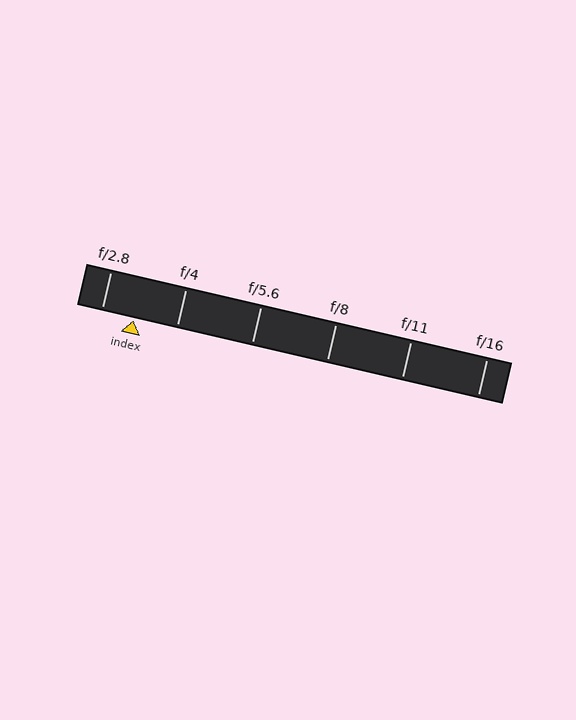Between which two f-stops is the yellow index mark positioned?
The index mark is between f/2.8 and f/4.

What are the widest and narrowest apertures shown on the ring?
The widest aperture shown is f/2.8 and the narrowest is f/16.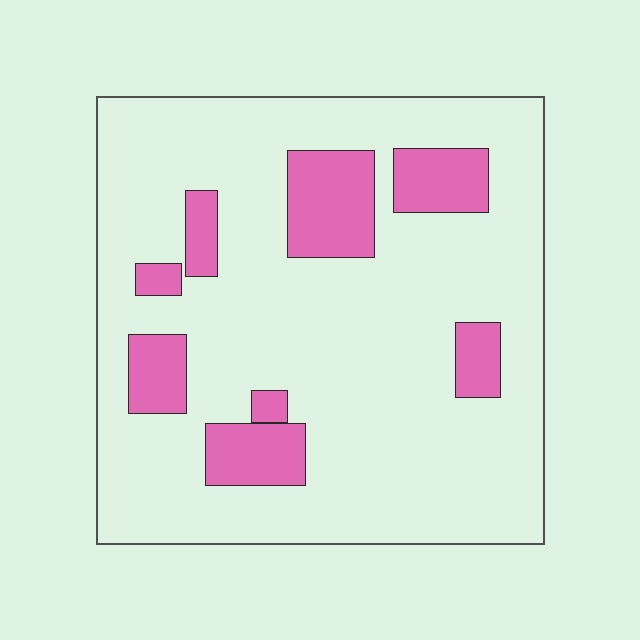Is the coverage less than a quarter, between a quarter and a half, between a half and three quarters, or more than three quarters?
Less than a quarter.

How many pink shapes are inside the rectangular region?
8.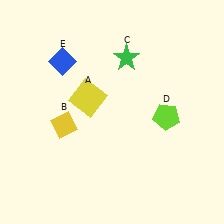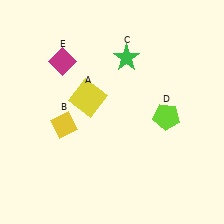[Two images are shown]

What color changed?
The diamond (E) changed from blue in Image 1 to magenta in Image 2.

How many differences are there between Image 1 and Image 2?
There is 1 difference between the two images.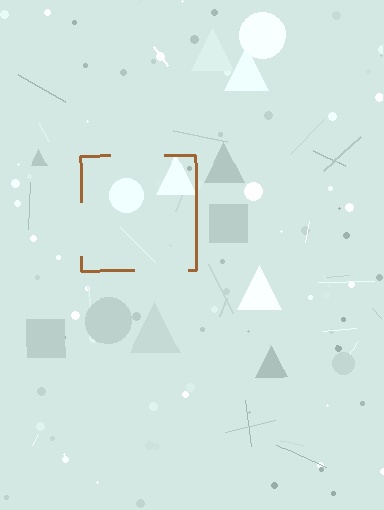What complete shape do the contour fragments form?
The contour fragments form a square.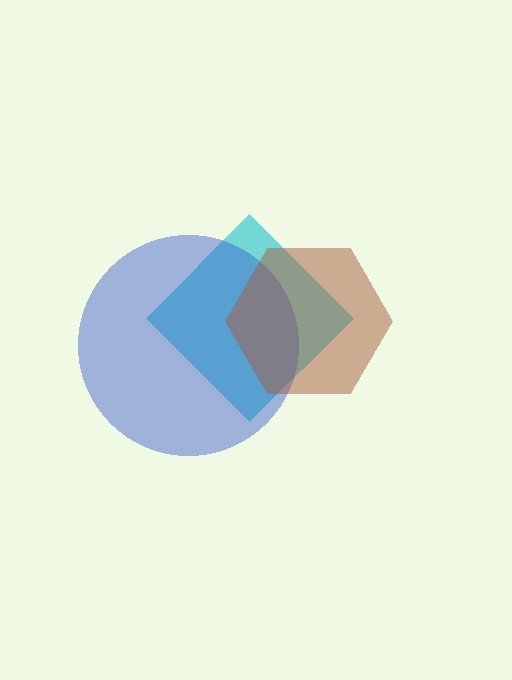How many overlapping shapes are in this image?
There are 3 overlapping shapes in the image.